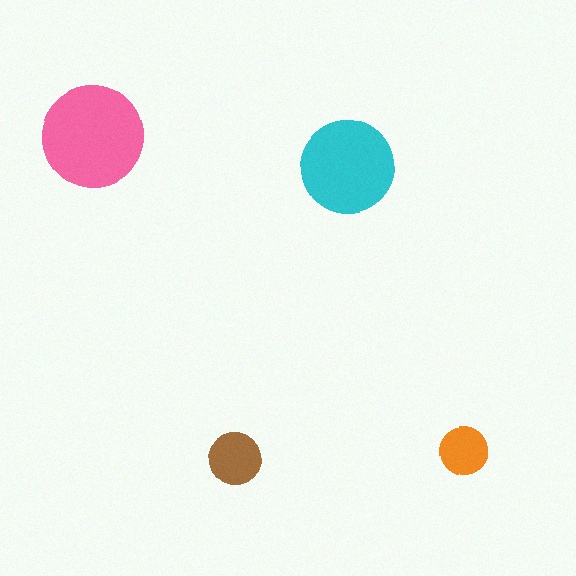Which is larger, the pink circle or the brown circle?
The pink one.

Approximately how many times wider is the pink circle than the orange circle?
About 2 times wider.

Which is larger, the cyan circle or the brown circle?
The cyan one.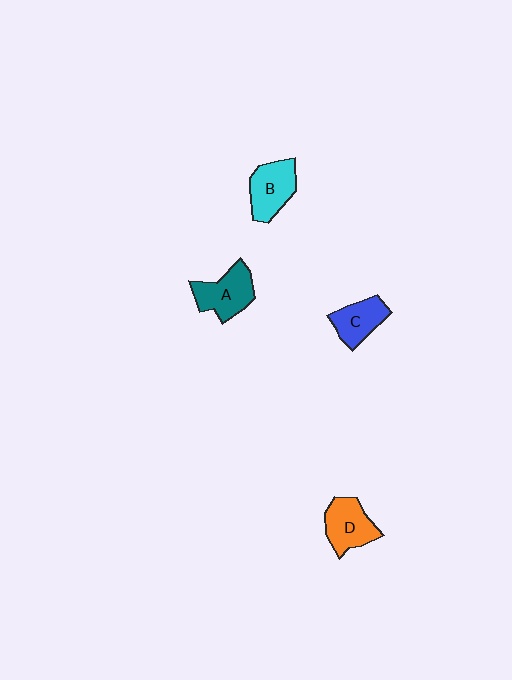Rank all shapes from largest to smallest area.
From largest to smallest: A (teal), B (cyan), D (orange), C (blue).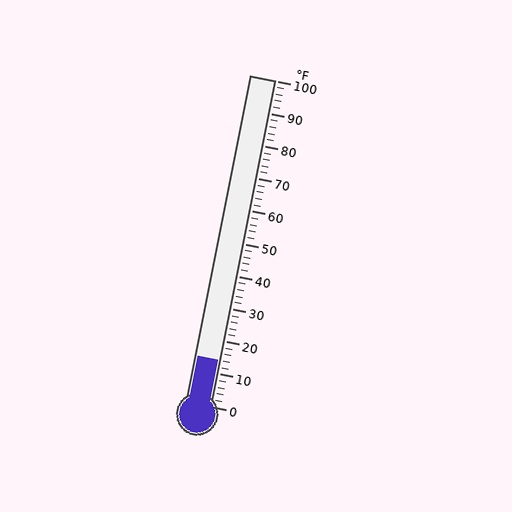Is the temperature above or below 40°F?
The temperature is below 40°F.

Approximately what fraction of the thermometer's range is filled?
The thermometer is filled to approximately 15% of its range.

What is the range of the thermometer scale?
The thermometer scale ranges from 0°F to 100°F.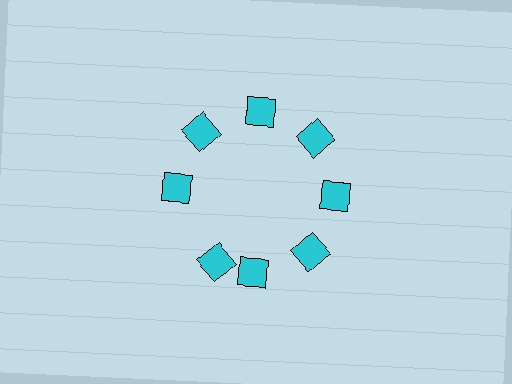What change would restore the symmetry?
The symmetry would be restored by rotating it back into even spacing with its neighbors so that all 8 diamonds sit at equal angles and equal distance from the center.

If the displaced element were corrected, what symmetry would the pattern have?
It would have 8-fold rotational symmetry — the pattern would map onto itself every 45 degrees.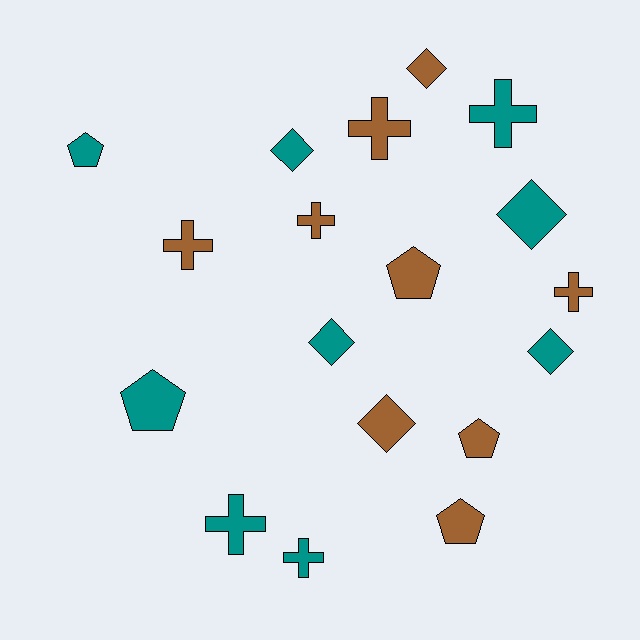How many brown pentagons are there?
There are 3 brown pentagons.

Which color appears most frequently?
Teal, with 9 objects.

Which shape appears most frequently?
Cross, with 7 objects.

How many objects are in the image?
There are 18 objects.